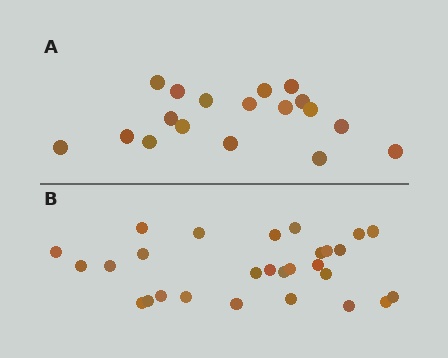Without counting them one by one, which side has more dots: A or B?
Region B (the bottom region) has more dots.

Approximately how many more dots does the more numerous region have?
Region B has roughly 10 or so more dots than region A.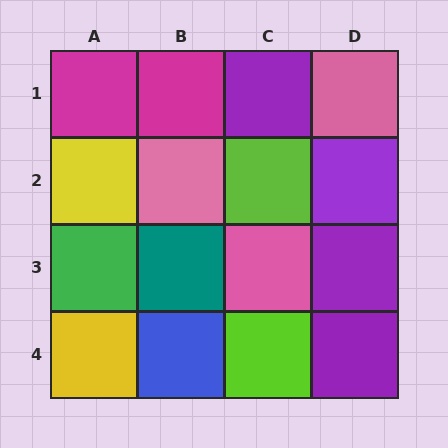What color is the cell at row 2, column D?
Purple.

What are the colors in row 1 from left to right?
Magenta, magenta, purple, pink.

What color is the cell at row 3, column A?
Green.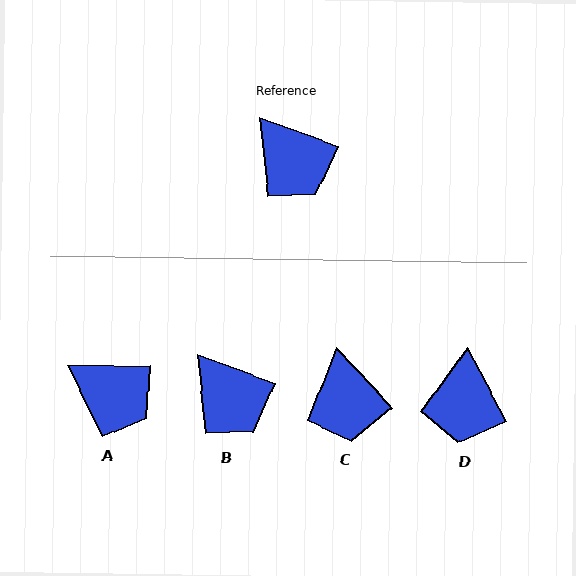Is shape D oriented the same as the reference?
No, it is off by about 42 degrees.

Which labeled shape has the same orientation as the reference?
B.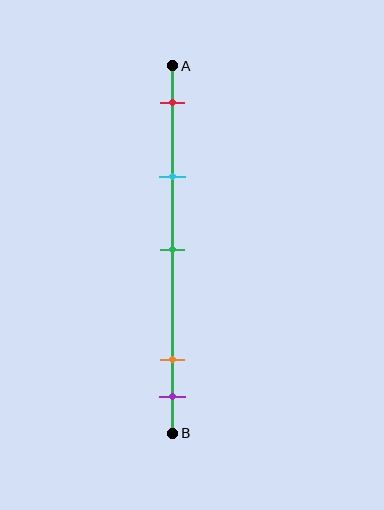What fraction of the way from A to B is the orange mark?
The orange mark is approximately 80% (0.8) of the way from A to B.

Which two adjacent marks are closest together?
The orange and purple marks are the closest adjacent pair.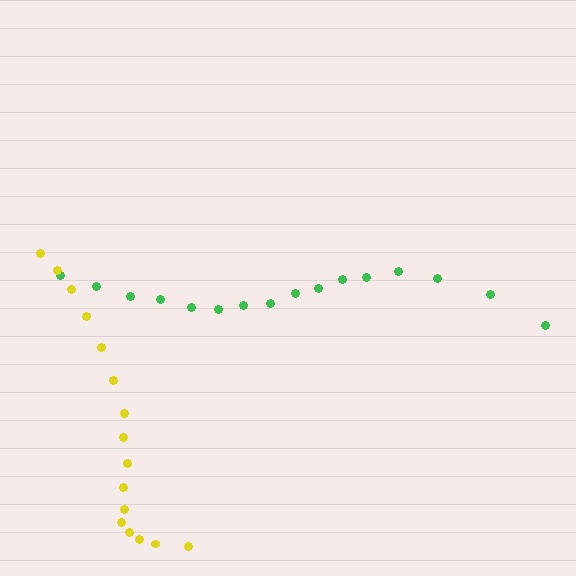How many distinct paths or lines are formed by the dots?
There are 2 distinct paths.